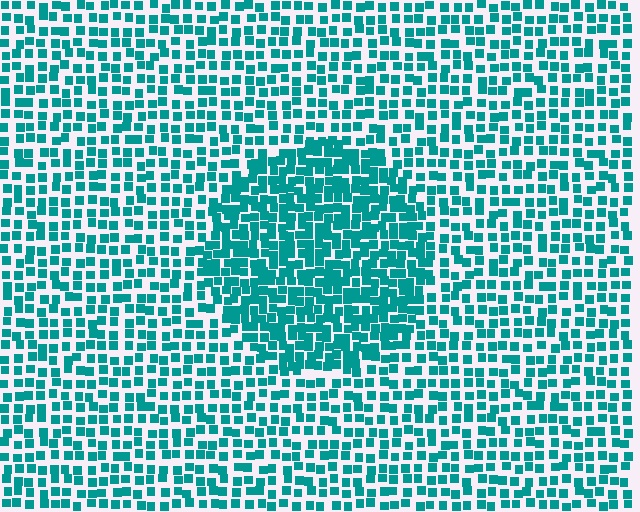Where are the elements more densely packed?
The elements are more densely packed inside the circle boundary.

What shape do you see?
I see a circle.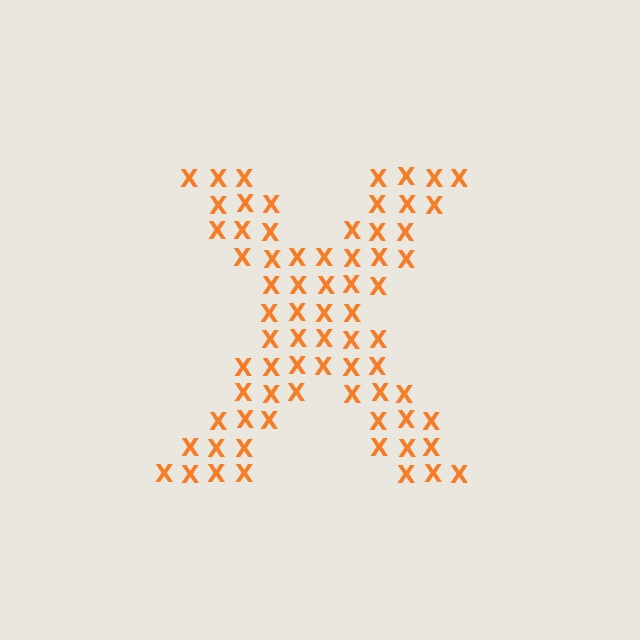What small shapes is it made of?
It is made of small letter X's.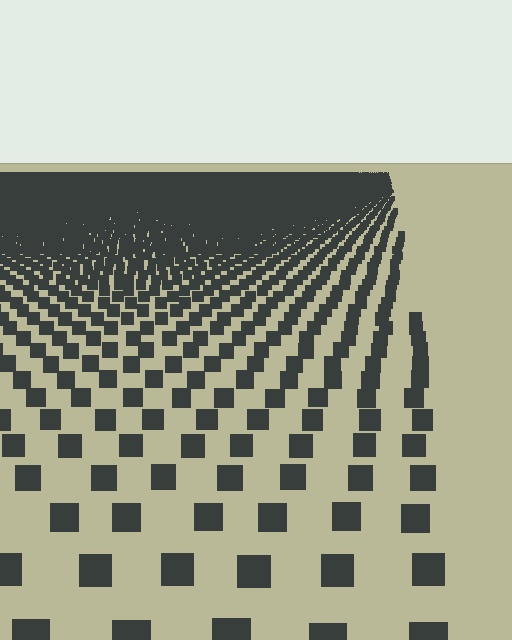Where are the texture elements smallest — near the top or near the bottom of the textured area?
Near the top.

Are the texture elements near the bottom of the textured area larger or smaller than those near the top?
Larger. Near the bottom, elements are closer to the viewer and appear at a bigger on-screen size.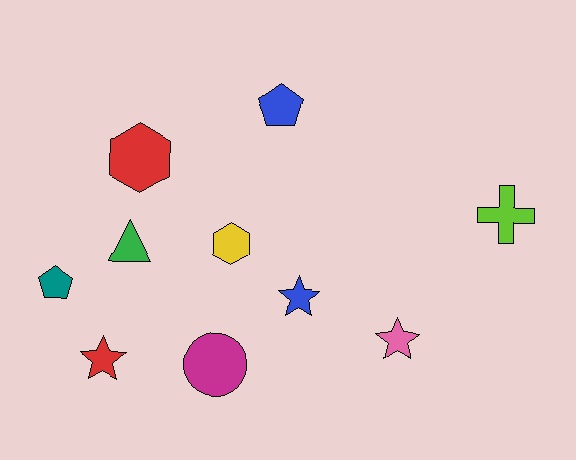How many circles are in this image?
There is 1 circle.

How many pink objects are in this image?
There is 1 pink object.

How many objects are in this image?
There are 10 objects.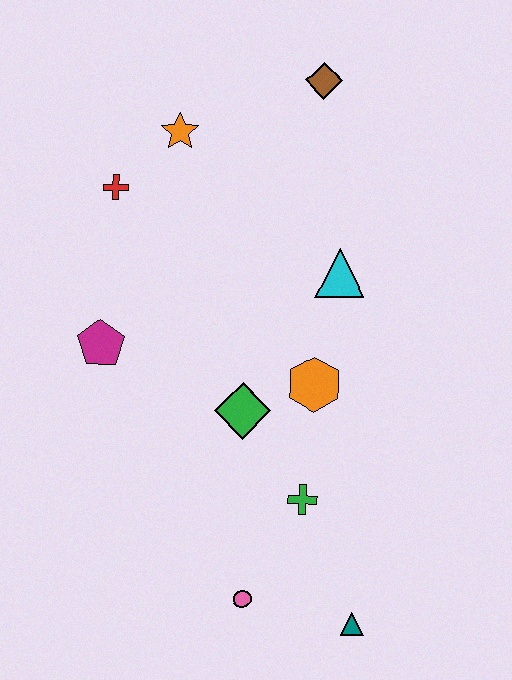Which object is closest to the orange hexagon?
The green diamond is closest to the orange hexagon.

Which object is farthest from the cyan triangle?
The teal triangle is farthest from the cyan triangle.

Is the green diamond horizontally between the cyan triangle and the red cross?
Yes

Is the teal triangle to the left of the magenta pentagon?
No